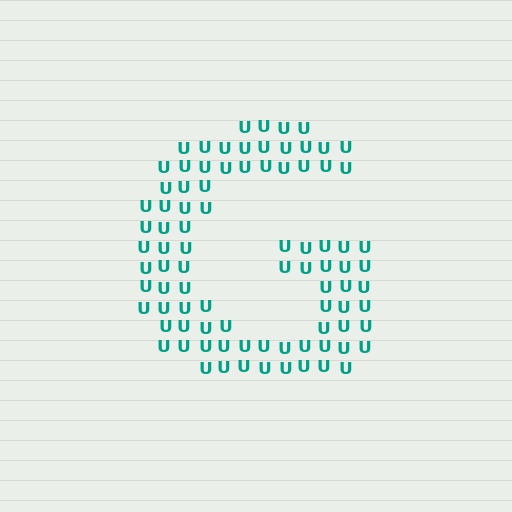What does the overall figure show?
The overall figure shows the letter G.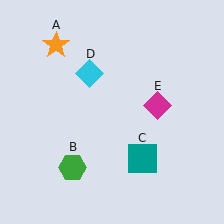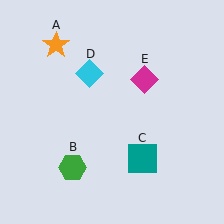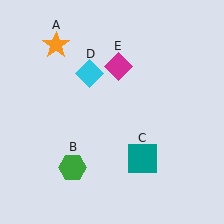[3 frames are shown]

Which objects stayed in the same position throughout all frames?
Orange star (object A) and green hexagon (object B) and teal square (object C) and cyan diamond (object D) remained stationary.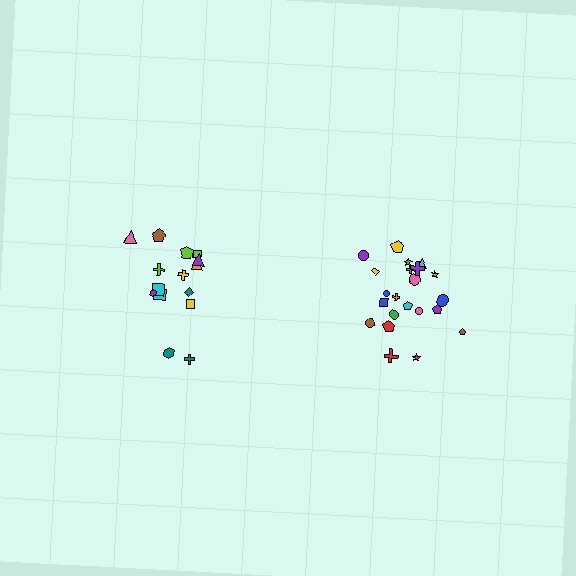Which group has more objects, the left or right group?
The right group.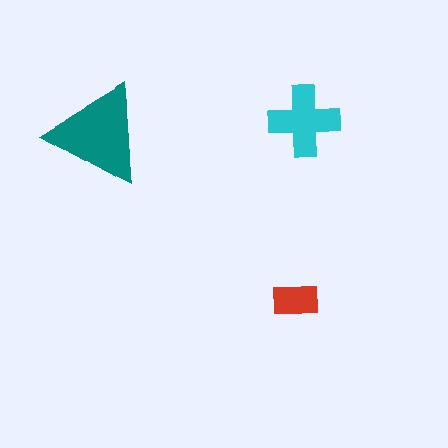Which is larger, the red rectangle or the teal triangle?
The teal triangle.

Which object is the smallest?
The red rectangle.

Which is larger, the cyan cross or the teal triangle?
The teal triangle.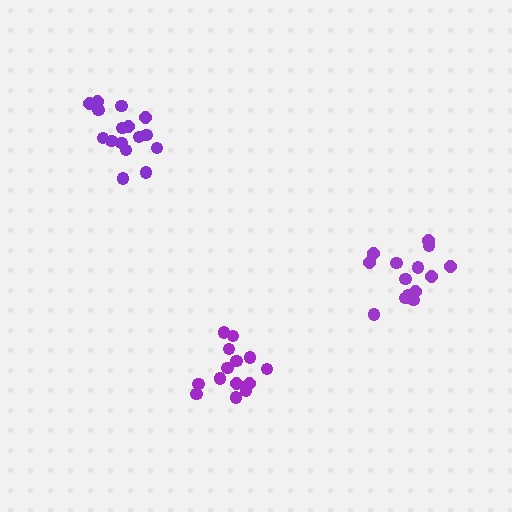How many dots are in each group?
Group 1: 14 dots, Group 2: 14 dots, Group 3: 16 dots (44 total).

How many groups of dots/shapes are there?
There are 3 groups.